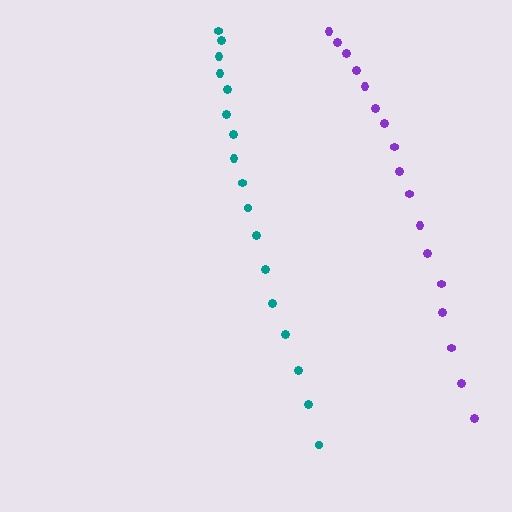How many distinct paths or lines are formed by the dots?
There are 2 distinct paths.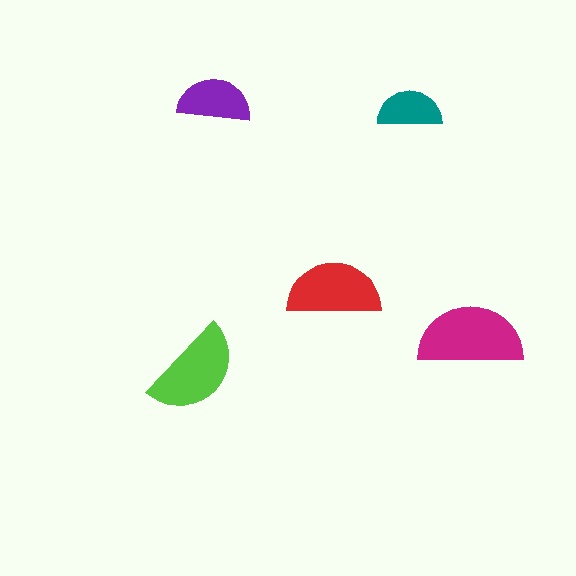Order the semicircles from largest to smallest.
the magenta one, the lime one, the red one, the purple one, the teal one.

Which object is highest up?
The purple semicircle is topmost.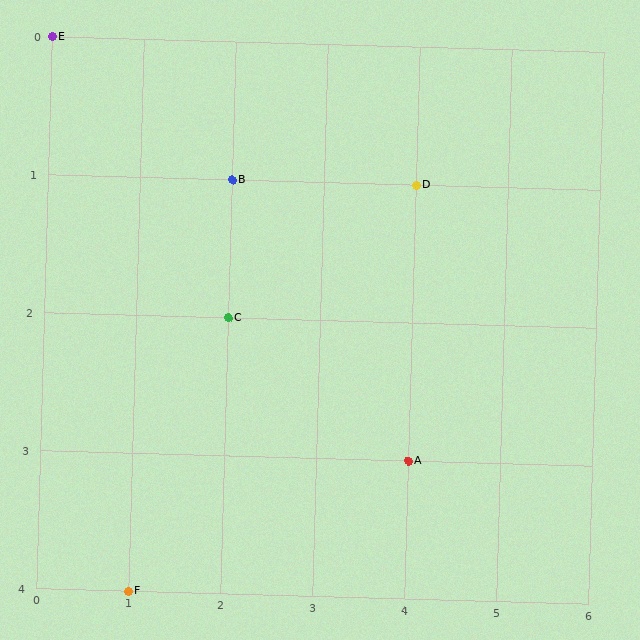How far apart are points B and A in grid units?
Points B and A are 2 columns and 2 rows apart (about 2.8 grid units diagonally).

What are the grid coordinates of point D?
Point D is at grid coordinates (4, 1).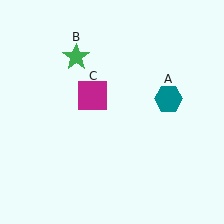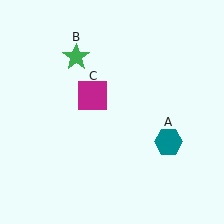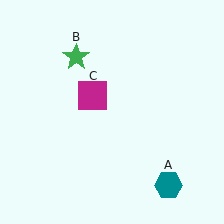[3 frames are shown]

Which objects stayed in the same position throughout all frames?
Green star (object B) and magenta square (object C) remained stationary.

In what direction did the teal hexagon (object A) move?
The teal hexagon (object A) moved down.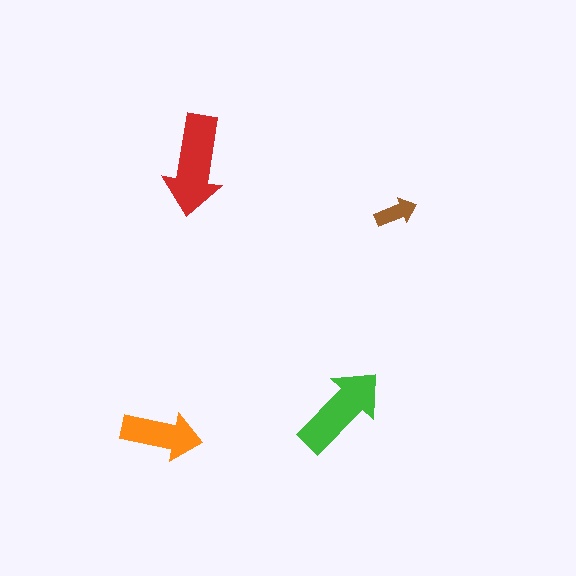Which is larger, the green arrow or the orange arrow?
The green one.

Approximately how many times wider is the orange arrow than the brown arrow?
About 2 times wider.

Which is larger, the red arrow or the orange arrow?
The red one.